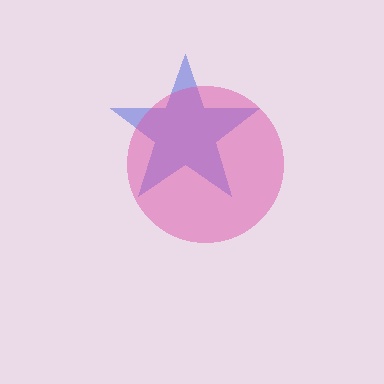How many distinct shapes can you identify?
There are 2 distinct shapes: a blue star, a pink circle.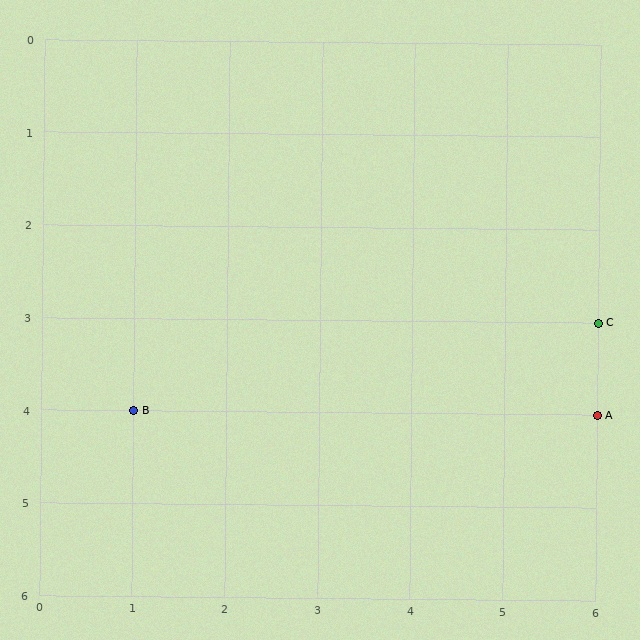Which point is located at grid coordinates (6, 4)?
Point A is at (6, 4).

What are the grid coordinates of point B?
Point B is at grid coordinates (1, 4).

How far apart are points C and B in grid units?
Points C and B are 5 columns and 1 row apart (about 5.1 grid units diagonally).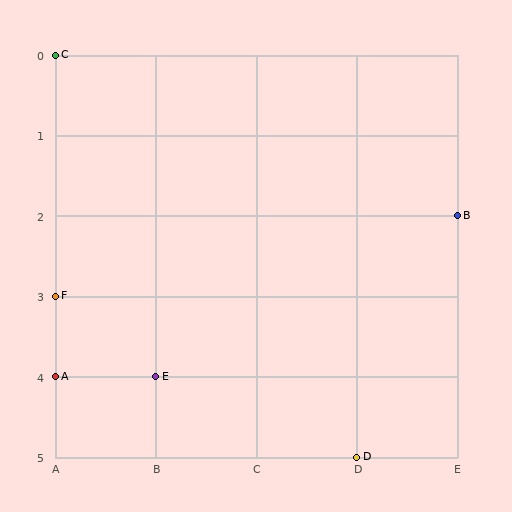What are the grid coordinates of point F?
Point F is at grid coordinates (A, 3).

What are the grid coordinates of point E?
Point E is at grid coordinates (B, 4).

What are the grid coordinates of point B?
Point B is at grid coordinates (E, 2).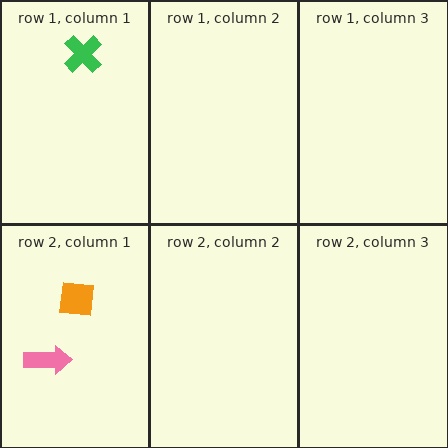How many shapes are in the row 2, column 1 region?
2.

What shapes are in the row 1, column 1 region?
The green cross.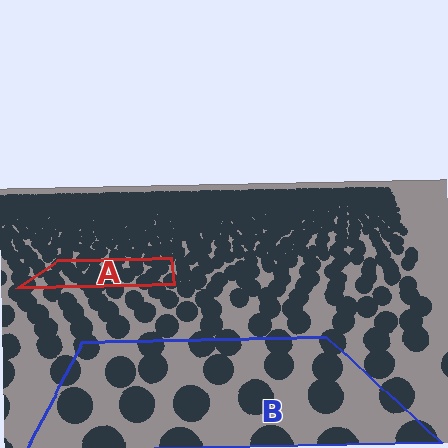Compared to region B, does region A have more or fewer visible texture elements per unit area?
Region A has more texture elements per unit area — they are packed more densely because it is farther away.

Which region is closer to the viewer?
Region B is closer. The texture elements there are larger and more spread out.